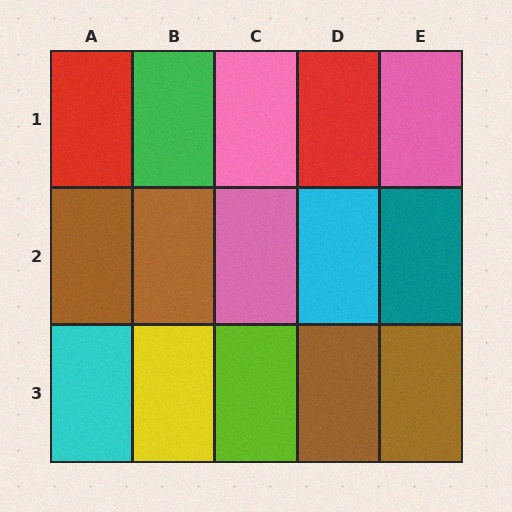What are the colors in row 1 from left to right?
Red, green, pink, red, pink.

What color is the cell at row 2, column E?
Teal.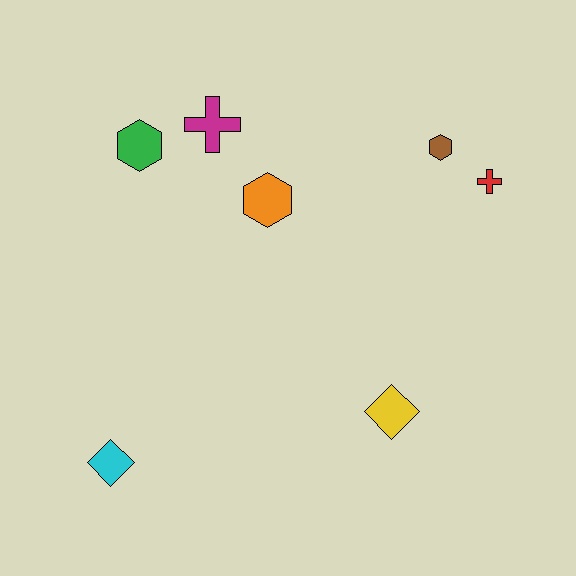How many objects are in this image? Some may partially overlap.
There are 7 objects.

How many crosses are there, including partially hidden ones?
There are 2 crosses.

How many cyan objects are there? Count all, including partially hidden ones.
There is 1 cyan object.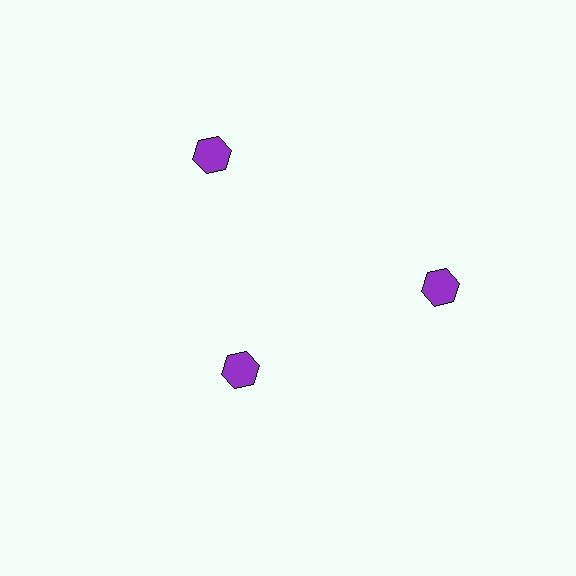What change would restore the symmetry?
The symmetry would be restored by moving it outward, back onto the ring so that all 3 hexagons sit at equal angles and equal distance from the center.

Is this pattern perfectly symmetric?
No. The 3 purple hexagons are arranged in a ring, but one element near the 7 o'clock position is pulled inward toward the center, breaking the 3-fold rotational symmetry.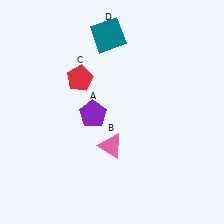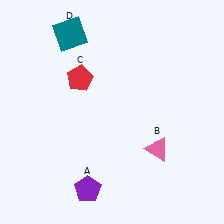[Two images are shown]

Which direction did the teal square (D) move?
The teal square (D) moved left.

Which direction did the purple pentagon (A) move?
The purple pentagon (A) moved down.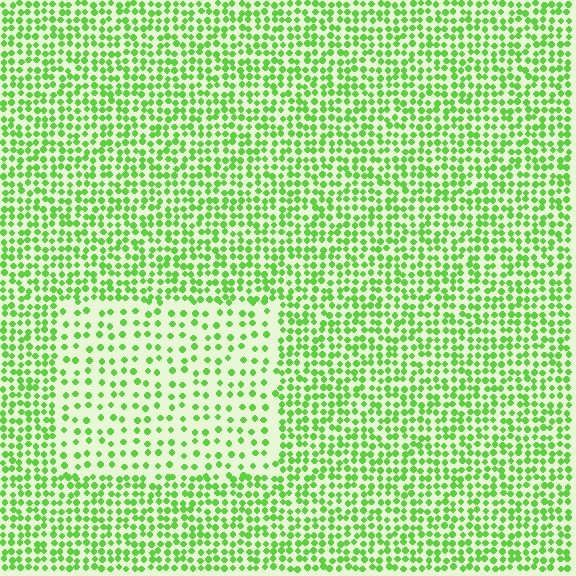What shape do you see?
I see a rectangle.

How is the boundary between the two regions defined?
The boundary is defined by a change in element density (approximately 2.1x ratio). All elements are the same color, size, and shape.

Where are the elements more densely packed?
The elements are more densely packed outside the rectangle boundary.